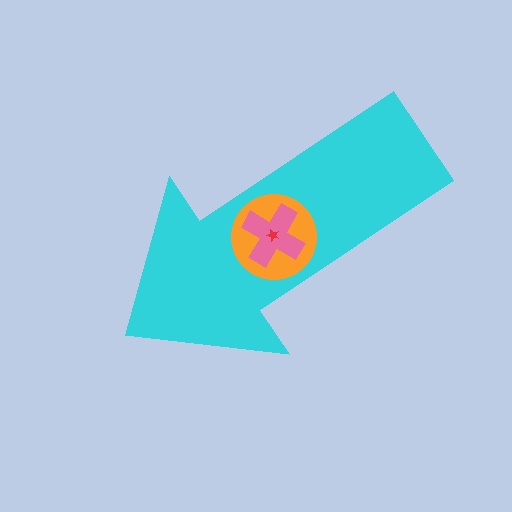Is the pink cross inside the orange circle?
Yes.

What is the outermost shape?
The cyan arrow.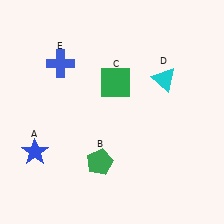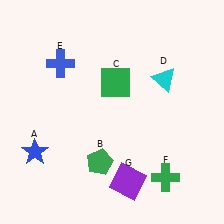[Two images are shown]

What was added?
A green cross (F), a purple square (G) were added in Image 2.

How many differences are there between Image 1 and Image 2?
There are 2 differences between the two images.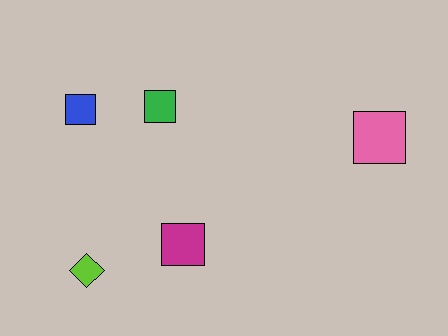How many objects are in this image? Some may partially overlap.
There are 5 objects.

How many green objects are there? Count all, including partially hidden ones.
There is 1 green object.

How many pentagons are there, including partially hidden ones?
There are no pentagons.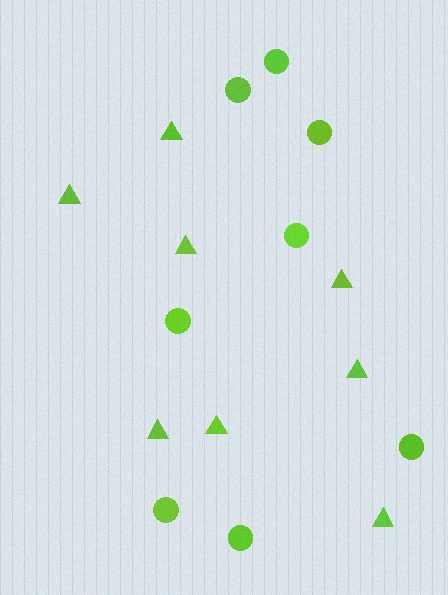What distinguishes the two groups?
There are 2 groups: one group of circles (8) and one group of triangles (8).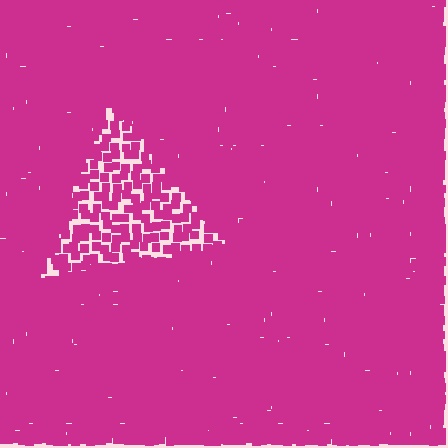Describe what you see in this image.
The image contains small magenta elements arranged at two different densities. A triangle-shaped region is visible where the elements are less densely packed than the surrounding area.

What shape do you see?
I see a triangle.